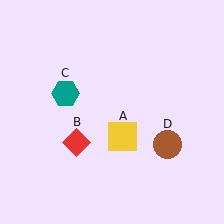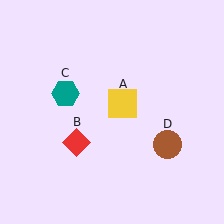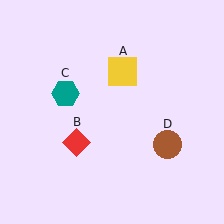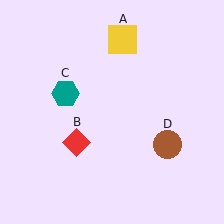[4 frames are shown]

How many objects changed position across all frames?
1 object changed position: yellow square (object A).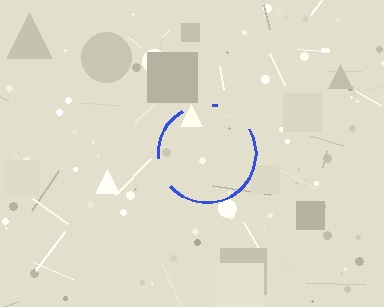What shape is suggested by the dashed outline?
The dashed outline suggests a circle.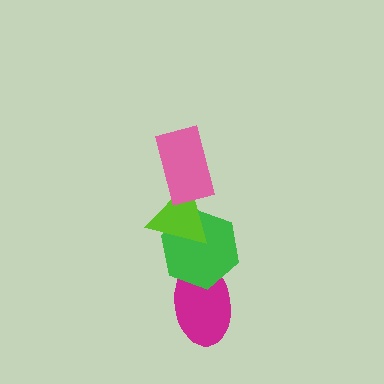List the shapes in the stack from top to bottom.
From top to bottom: the pink rectangle, the lime triangle, the green hexagon, the magenta ellipse.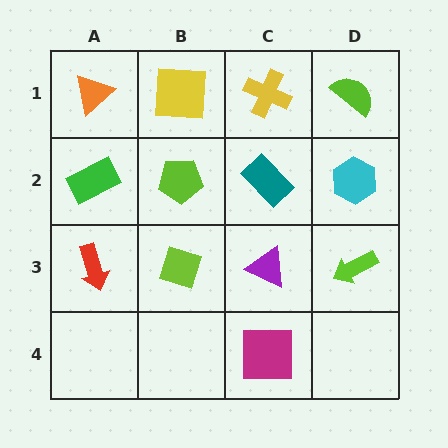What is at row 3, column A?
A red arrow.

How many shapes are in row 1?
4 shapes.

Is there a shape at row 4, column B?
No, that cell is empty.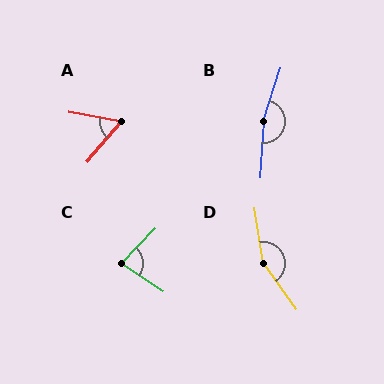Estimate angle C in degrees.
Approximately 80 degrees.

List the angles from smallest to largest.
A (59°), C (80°), D (153°), B (165°).